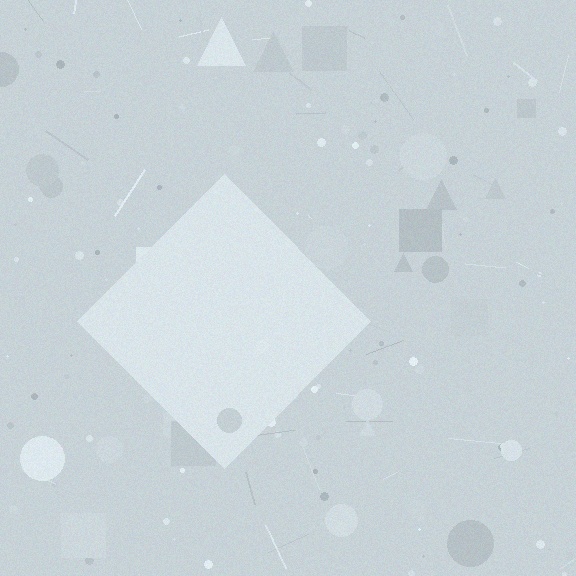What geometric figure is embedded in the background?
A diamond is embedded in the background.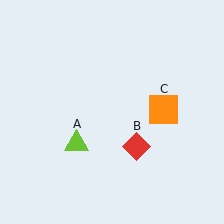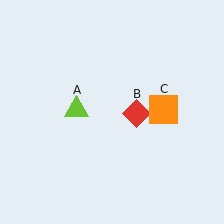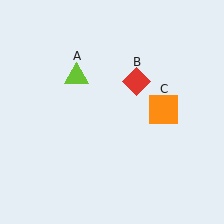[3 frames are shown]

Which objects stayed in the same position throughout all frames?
Orange square (object C) remained stationary.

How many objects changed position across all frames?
2 objects changed position: lime triangle (object A), red diamond (object B).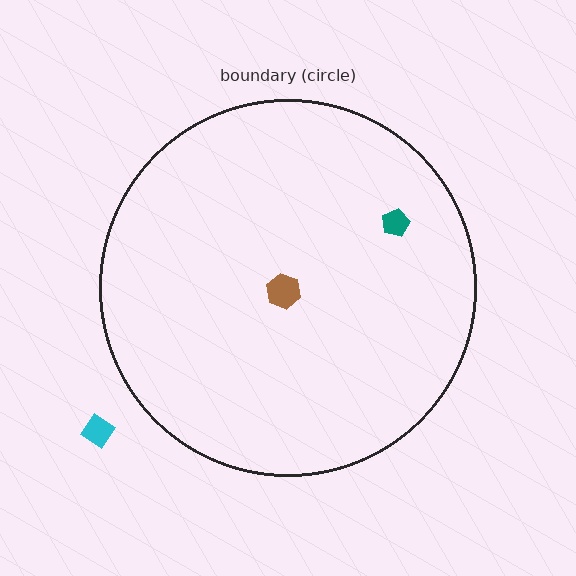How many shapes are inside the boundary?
3 inside, 1 outside.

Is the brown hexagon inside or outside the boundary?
Inside.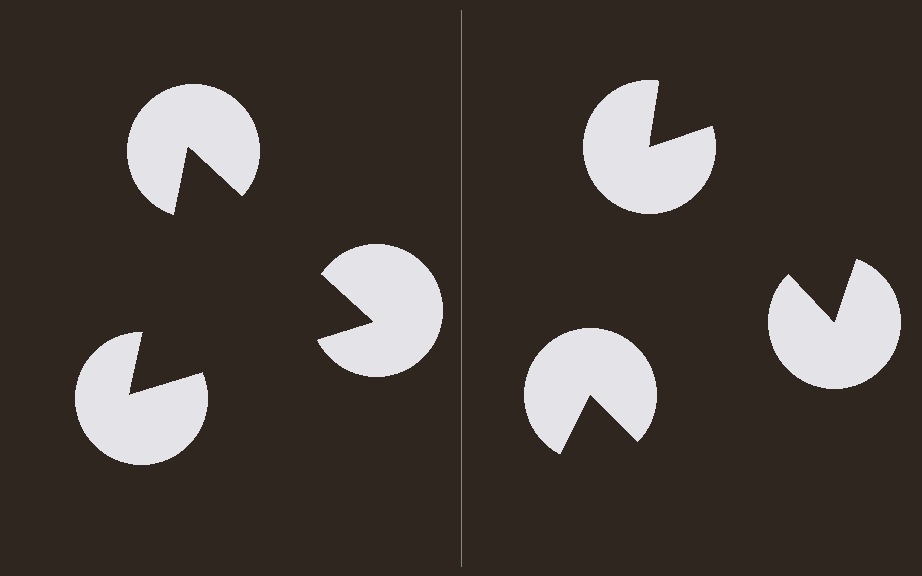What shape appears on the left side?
An illusory triangle.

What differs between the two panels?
The pac-man discs are positioned identically on both sides; only the wedge orientations differ. On the left they align to a triangle; on the right they are misaligned.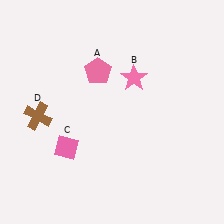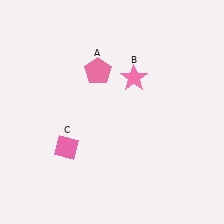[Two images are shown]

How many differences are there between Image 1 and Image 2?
There is 1 difference between the two images.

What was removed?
The brown cross (D) was removed in Image 2.